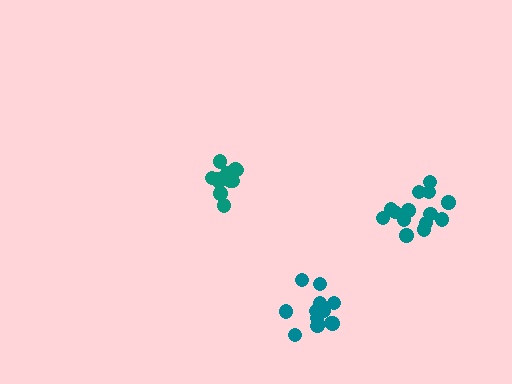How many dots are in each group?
Group 1: 11 dots, Group 2: 14 dots, Group 3: 14 dots (39 total).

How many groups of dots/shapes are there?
There are 3 groups.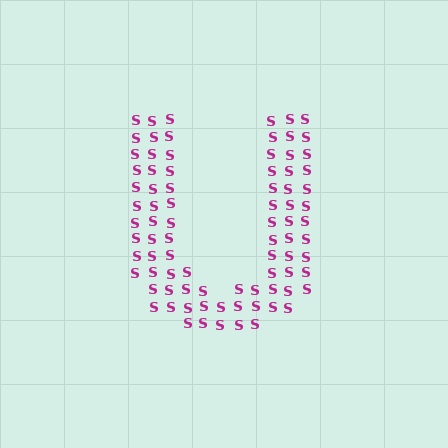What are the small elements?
The small elements are letter S's.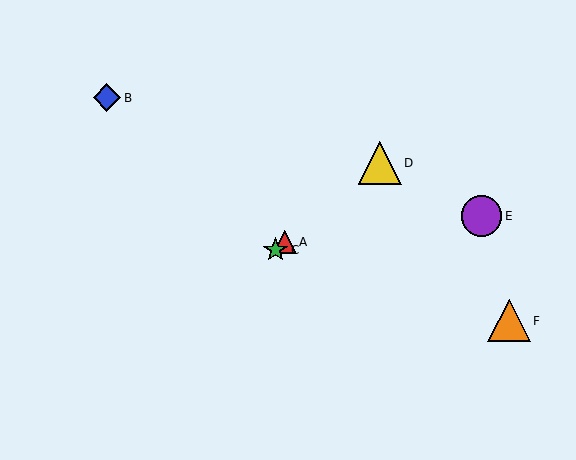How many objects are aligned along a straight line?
3 objects (A, C, D) are aligned along a straight line.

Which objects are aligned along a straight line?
Objects A, C, D are aligned along a straight line.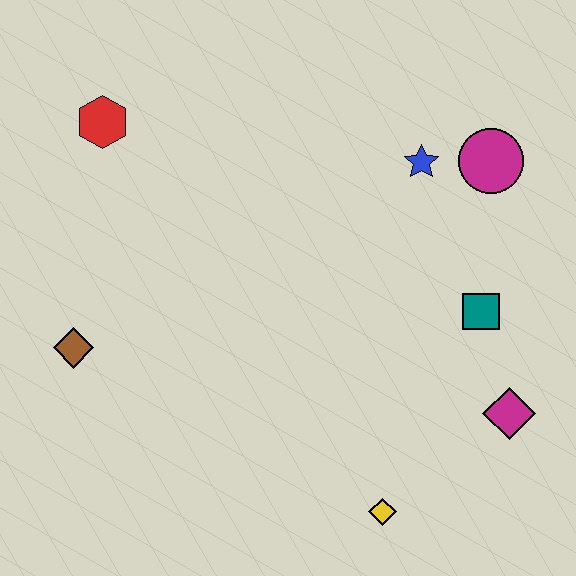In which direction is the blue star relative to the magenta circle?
The blue star is to the left of the magenta circle.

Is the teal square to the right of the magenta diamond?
No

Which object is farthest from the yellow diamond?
The red hexagon is farthest from the yellow diamond.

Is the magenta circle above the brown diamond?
Yes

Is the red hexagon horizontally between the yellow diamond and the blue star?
No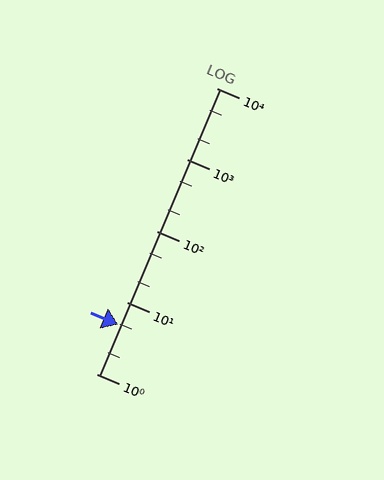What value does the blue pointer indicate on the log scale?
The pointer indicates approximately 4.9.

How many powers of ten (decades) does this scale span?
The scale spans 4 decades, from 1 to 10000.